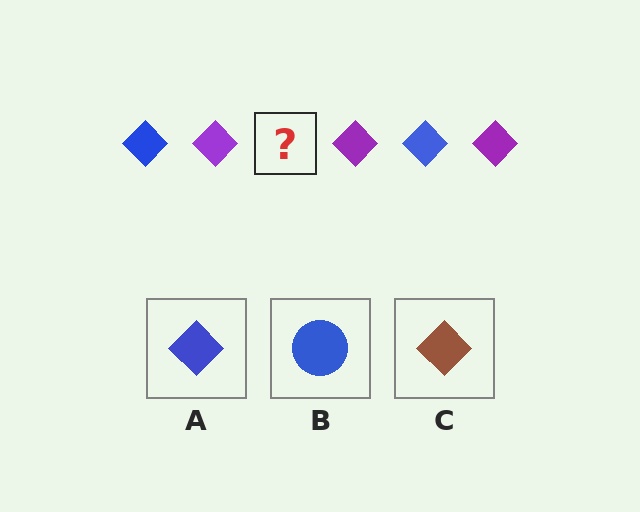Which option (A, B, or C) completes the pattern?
A.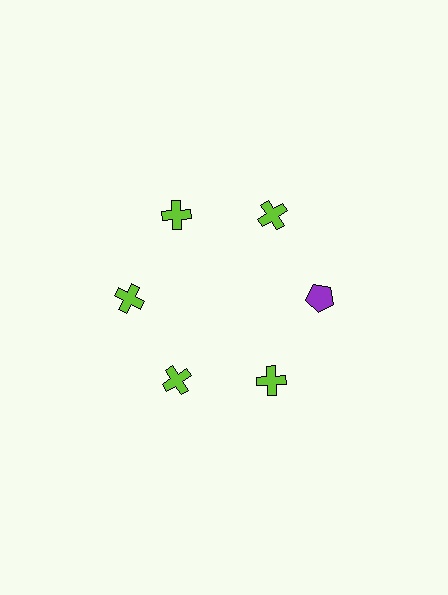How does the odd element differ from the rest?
It differs in both color (purple instead of lime) and shape (pentagon instead of cross).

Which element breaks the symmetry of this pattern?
The purple pentagon at roughly the 3 o'clock position breaks the symmetry. All other shapes are lime crosses.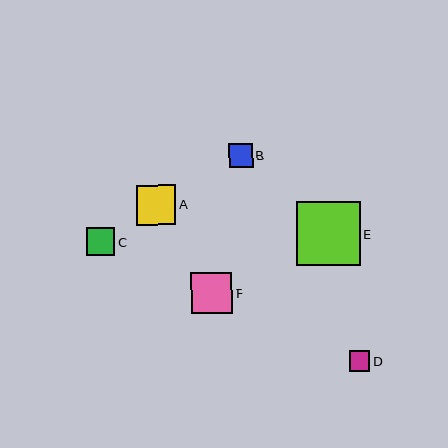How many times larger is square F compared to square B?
Square F is approximately 1.7 times the size of square B.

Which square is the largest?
Square E is the largest with a size of approximately 64 pixels.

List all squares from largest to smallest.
From largest to smallest: E, F, A, C, B, D.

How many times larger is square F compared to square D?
Square F is approximately 2.0 times the size of square D.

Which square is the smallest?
Square D is the smallest with a size of approximately 20 pixels.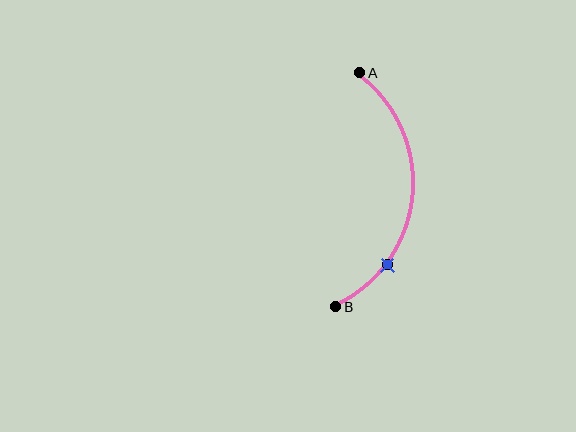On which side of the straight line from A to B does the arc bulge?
The arc bulges to the right of the straight line connecting A and B.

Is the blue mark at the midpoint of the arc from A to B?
No. The blue mark lies on the arc but is closer to endpoint B. The arc midpoint would be at the point on the curve equidistant along the arc from both A and B.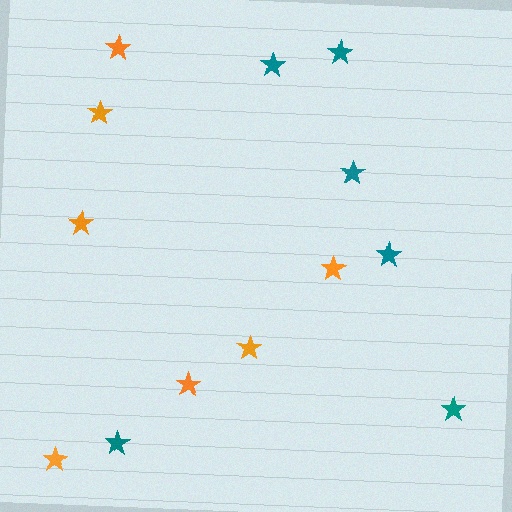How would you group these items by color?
There are 2 groups: one group of teal stars (6) and one group of orange stars (7).